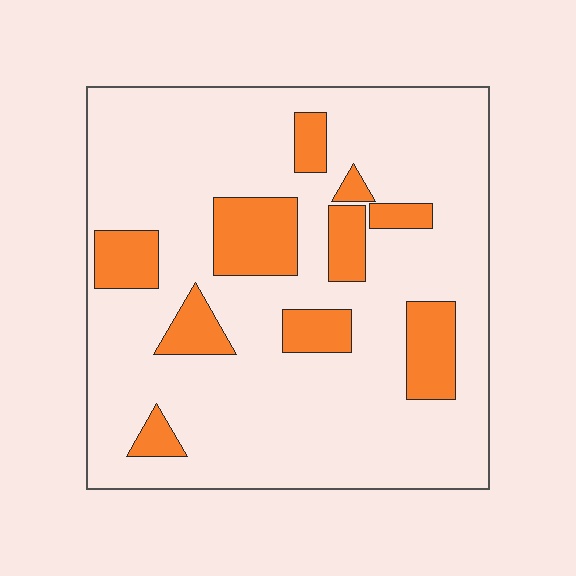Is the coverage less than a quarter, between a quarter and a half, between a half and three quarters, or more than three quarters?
Less than a quarter.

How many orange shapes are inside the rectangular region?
10.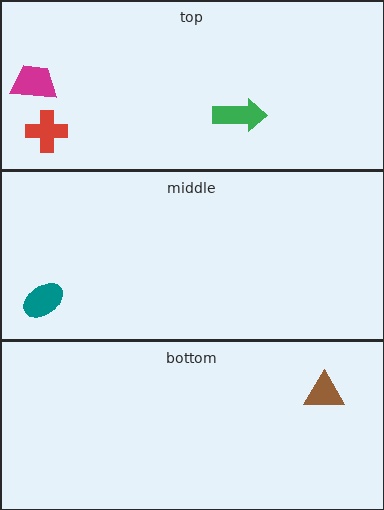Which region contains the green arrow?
The top region.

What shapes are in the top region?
The red cross, the magenta trapezoid, the green arrow.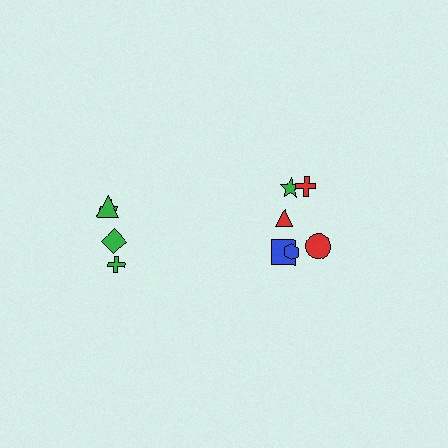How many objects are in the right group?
There are 6 objects.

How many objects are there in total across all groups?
There are 10 objects.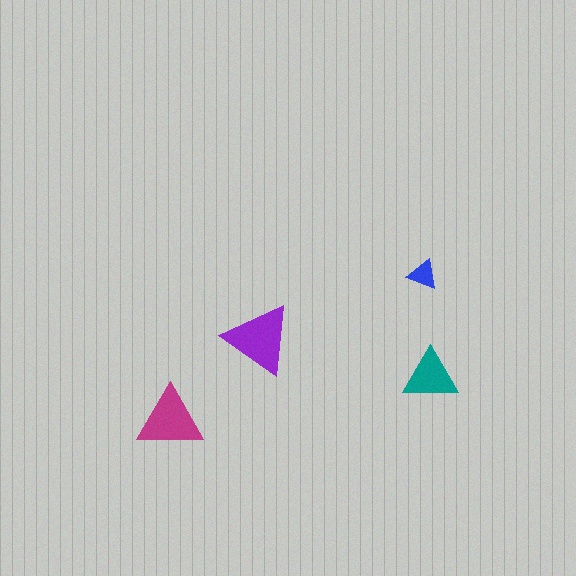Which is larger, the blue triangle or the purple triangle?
The purple one.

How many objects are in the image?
There are 4 objects in the image.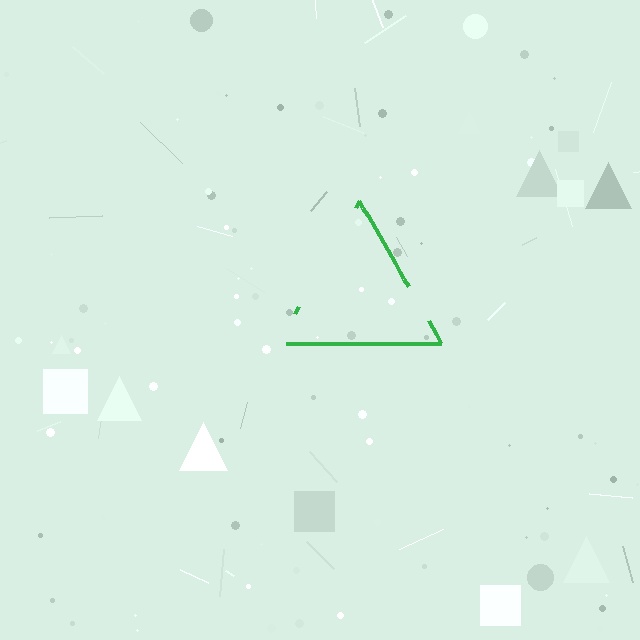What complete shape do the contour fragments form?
The contour fragments form a triangle.